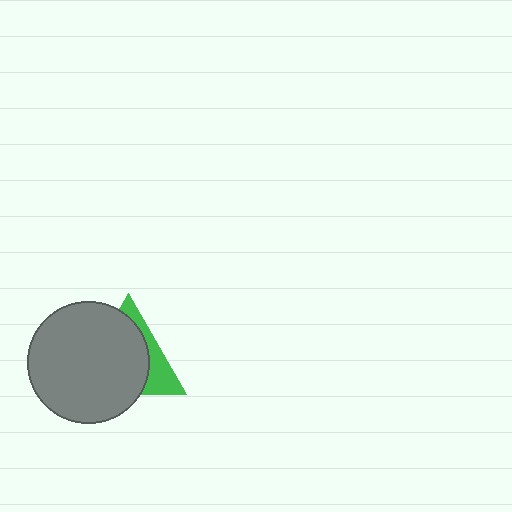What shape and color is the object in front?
The object in front is a gray circle.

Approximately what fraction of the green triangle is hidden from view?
Roughly 70% of the green triangle is hidden behind the gray circle.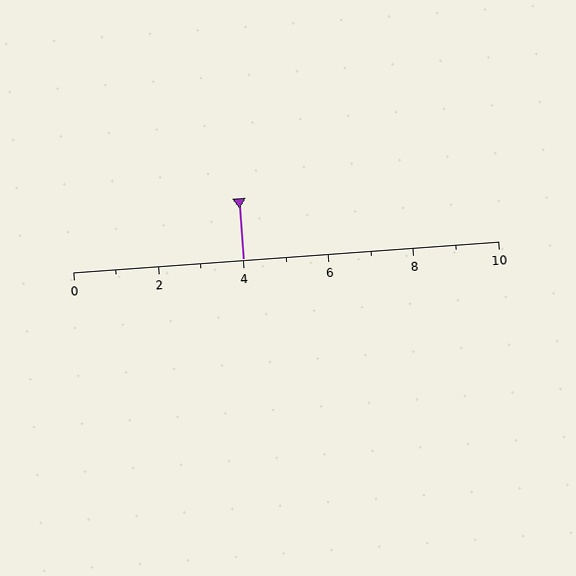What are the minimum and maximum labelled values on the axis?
The axis runs from 0 to 10.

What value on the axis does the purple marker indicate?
The marker indicates approximately 4.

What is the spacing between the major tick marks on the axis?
The major ticks are spaced 2 apart.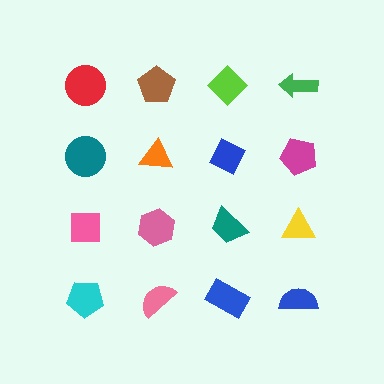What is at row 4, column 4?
A blue semicircle.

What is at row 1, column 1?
A red circle.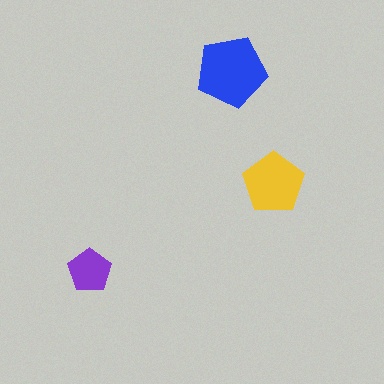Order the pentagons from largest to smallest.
the blue one, the yellow one, the purple one.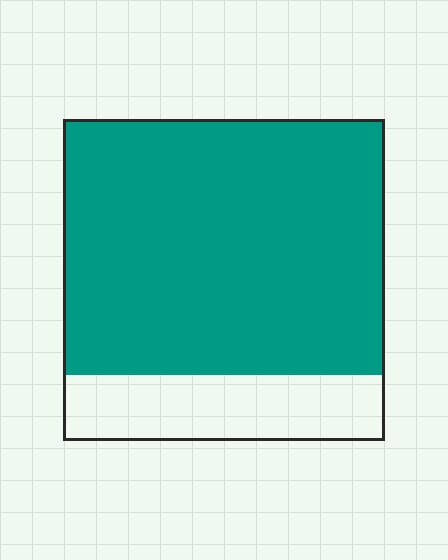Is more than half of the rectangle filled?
Yes.